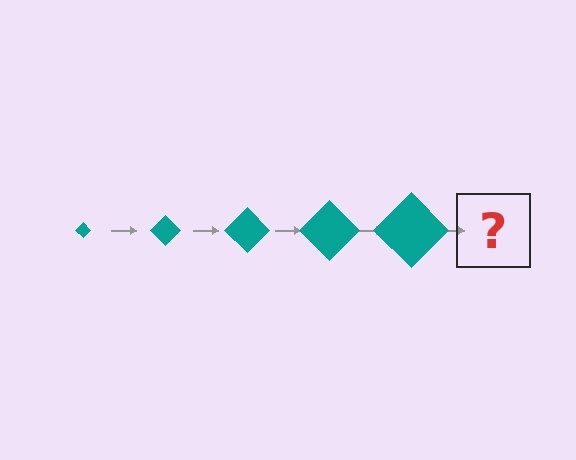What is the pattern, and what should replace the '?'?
The pattern is that the diamond gets progressively larger each step. The '?' should be a teal diamond, larger than the previous one.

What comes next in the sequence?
The next element should be a teal diamond, larger than the previous one.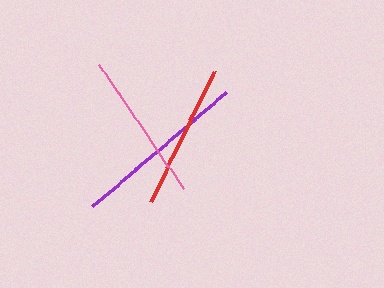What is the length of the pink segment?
The pink segment is approximately 150 pixels long.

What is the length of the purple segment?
The purple segment is approximately 176 pixels long.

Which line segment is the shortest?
The red line is the shortest at approximately 144 pixels.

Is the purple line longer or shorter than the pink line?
The purple line is longer than the pink line.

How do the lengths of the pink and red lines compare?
The pink and red lines are approximately the same length.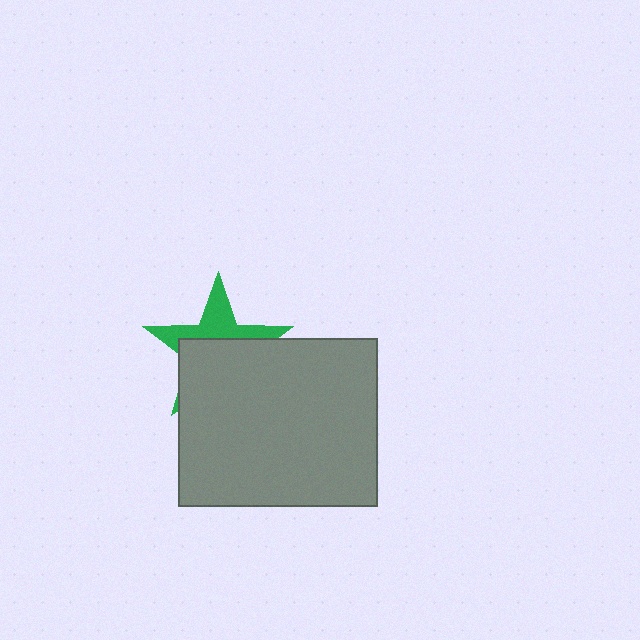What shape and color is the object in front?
The object in front is a gray rectangle.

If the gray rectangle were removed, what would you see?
You would see the complete green star.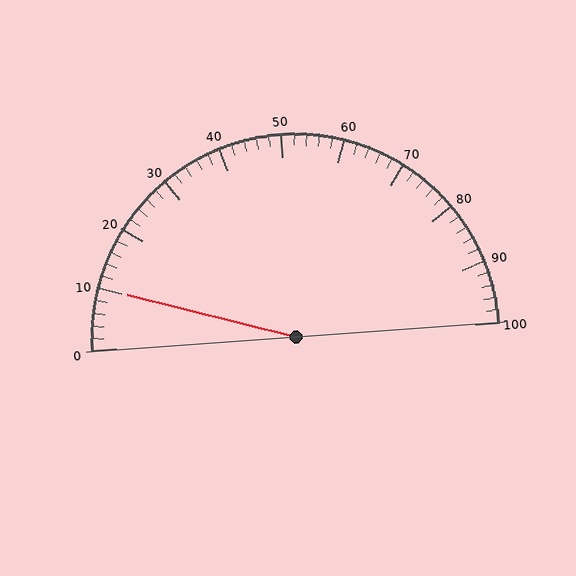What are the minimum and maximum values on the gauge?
The gauge ranges from 0 to 100.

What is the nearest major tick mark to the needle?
The nearest major tick mark is 10.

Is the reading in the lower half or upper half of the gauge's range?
The reading is in the lower half of the range (0 to 100).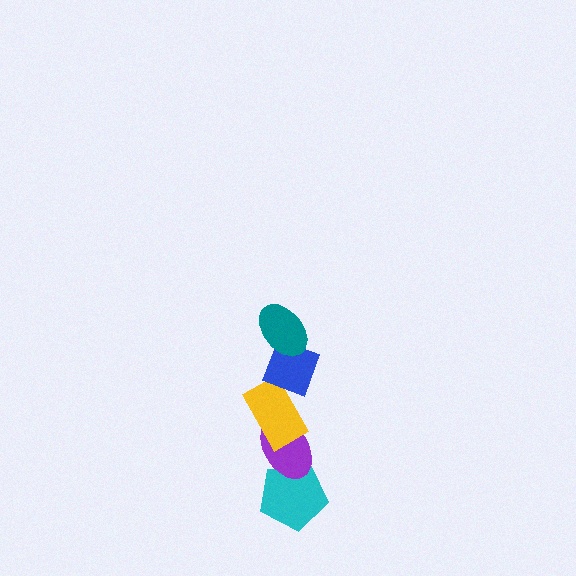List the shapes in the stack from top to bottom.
From top to bottom: the teal ellipse, the blue diamond, the yellow rectangle, the purple ellipse, the cyan pentagon.